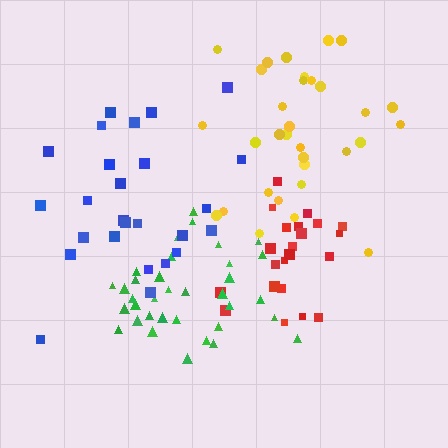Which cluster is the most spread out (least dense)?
Yellow.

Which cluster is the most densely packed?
Red.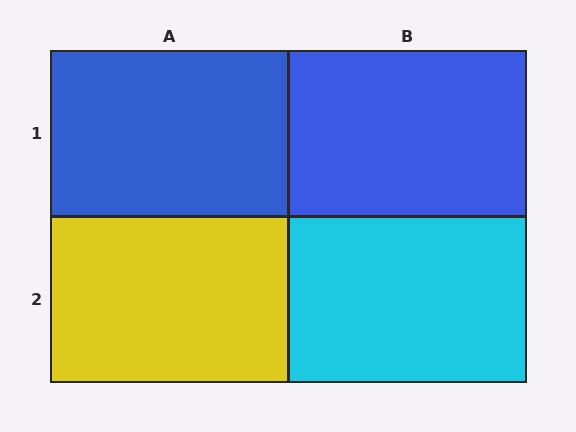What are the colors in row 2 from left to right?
Yellow, cyan.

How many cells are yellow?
1 cell is yellow.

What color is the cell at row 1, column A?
Blue.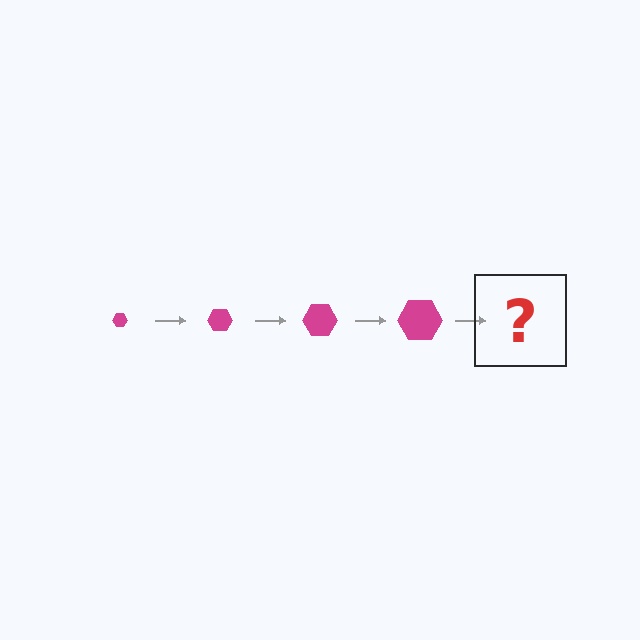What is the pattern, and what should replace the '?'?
The pattern is that the hexagon gets progressively larger each step. The '?' should be a magenta hexagon, larger than the previous one.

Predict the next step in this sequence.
The next step is a magenta hexagon, larger than the previous one.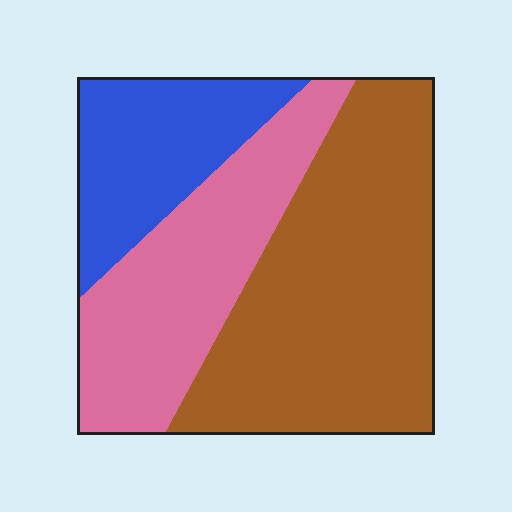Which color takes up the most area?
Brown, at roughly 50%.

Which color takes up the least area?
Blue, at roughly 20%.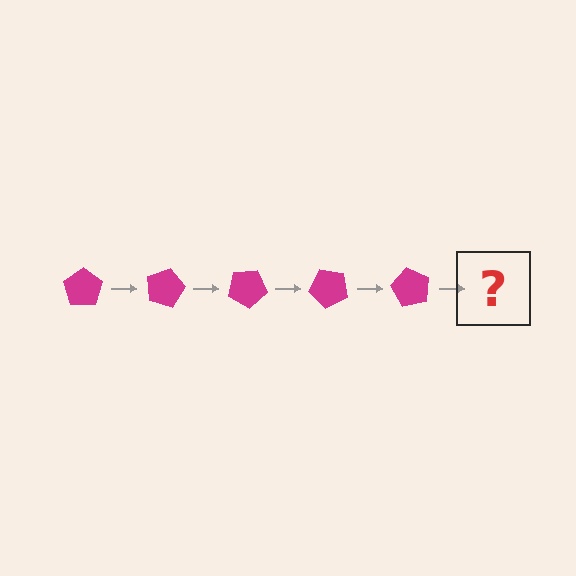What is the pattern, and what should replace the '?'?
The pattern is that the pentagon rotates 15 degrees each step. The '?' should be a magenta pentagon rotated 75 degrees.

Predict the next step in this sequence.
The next step is a magenta pentagon rotated 75 degrees.